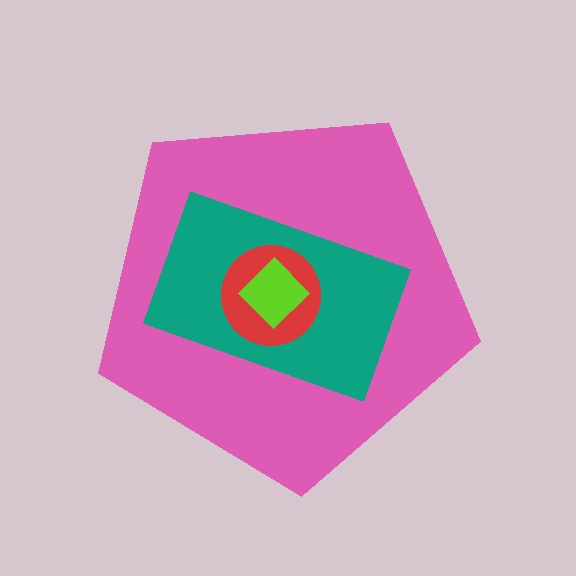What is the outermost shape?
The pink pentagon.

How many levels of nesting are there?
4.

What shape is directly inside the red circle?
The lime diamond.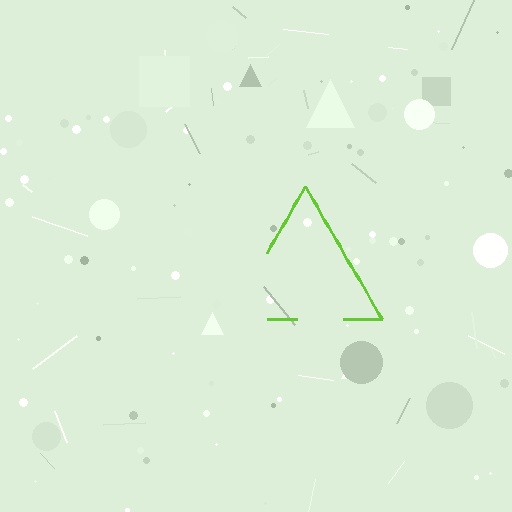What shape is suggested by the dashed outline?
The dashed outline suggests a triangle.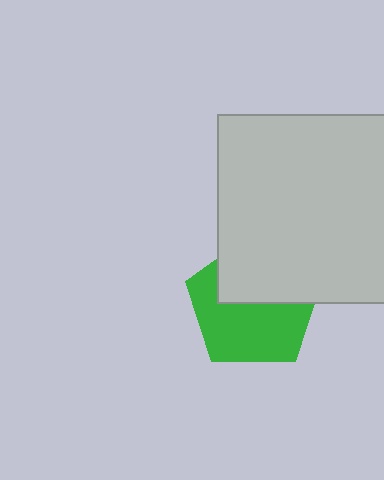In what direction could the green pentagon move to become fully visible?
The green pentagon could move down. That would shift it out from behind the light gray square entirely.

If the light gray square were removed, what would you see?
You would see the complete green pentagon.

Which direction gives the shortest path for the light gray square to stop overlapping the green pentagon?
Moving up gives the shortest separation.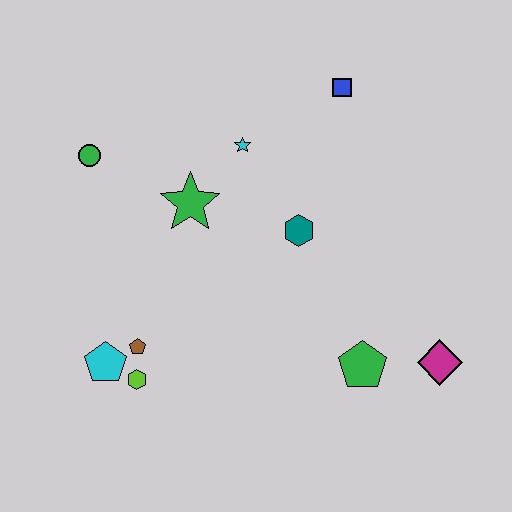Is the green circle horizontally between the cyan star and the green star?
No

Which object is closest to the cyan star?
The green star is closest to the cyan star.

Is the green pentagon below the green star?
Yes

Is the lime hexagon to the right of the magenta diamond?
No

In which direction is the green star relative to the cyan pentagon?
The green star is above the cyan pentagon.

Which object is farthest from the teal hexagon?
The cyan pentagon is farthest from the teal hexagon.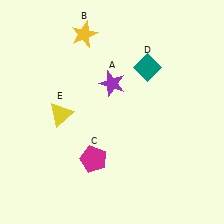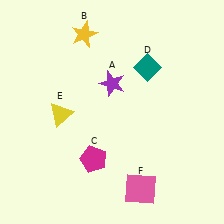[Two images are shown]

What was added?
A pink square (F) was added in Image 2.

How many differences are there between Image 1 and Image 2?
There is 1 difference between the two images.